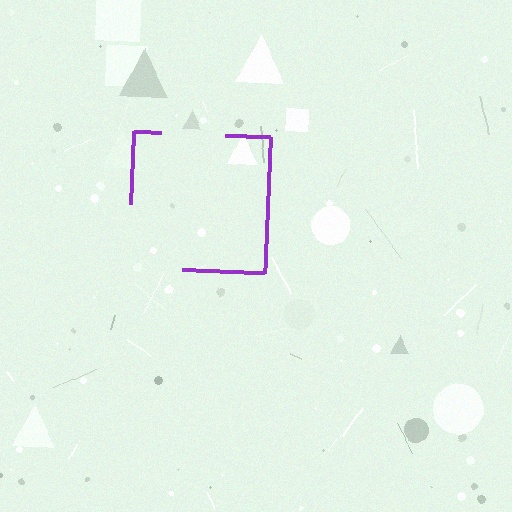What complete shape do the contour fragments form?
The contour fragments form a square.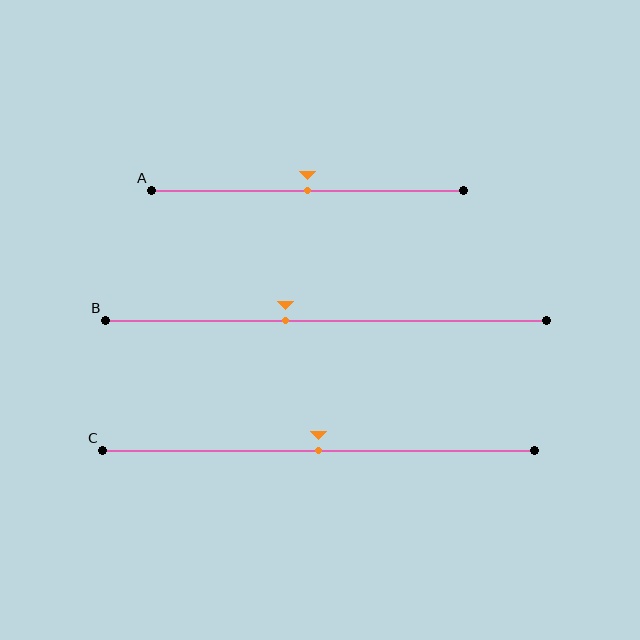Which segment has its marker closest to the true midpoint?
Segment A has its marker closest to the true midpoint.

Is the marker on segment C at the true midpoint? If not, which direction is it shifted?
Yes, the marker on segment C is at the true midpoint.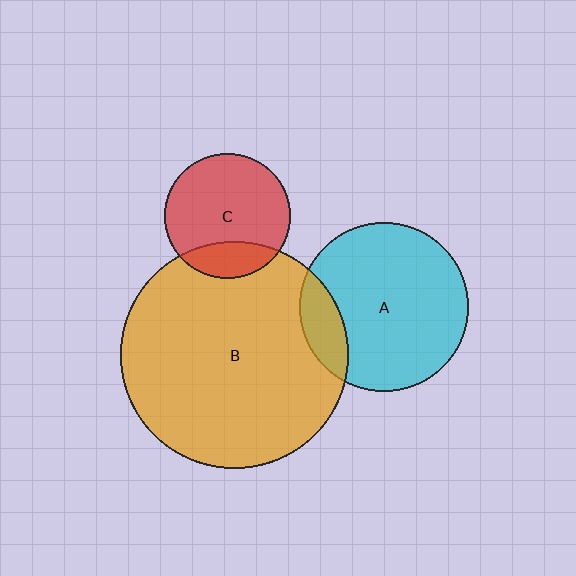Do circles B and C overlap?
Yes.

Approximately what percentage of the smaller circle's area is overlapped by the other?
Approximately 20%.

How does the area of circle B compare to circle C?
Approximately 3.3 times.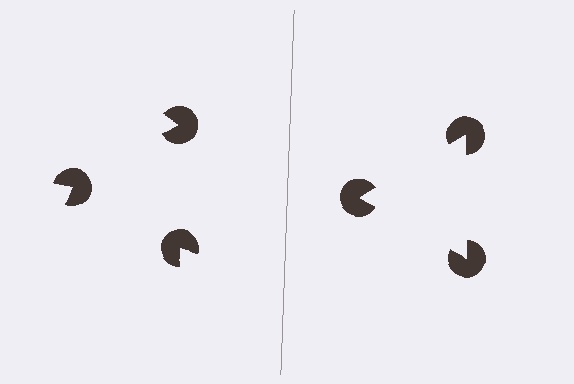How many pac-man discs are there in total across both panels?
6 — 3 on each side.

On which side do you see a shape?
An illusory triangle appears on the right side. On the left side the wedge cuts are rotated, so no coherent shape forms.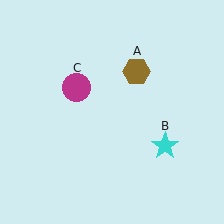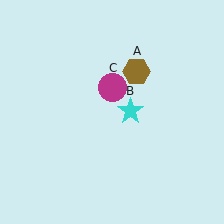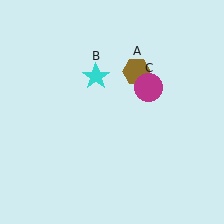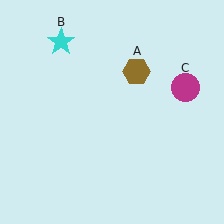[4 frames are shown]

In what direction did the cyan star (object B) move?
The cyan star (object B) moved up and to the left.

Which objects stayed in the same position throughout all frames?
Brown hexagon (object A) remained stationary.